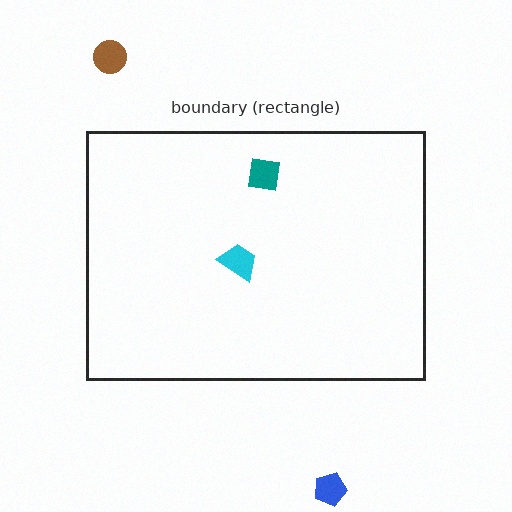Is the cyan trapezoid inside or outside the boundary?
Inside.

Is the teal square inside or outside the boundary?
Inside.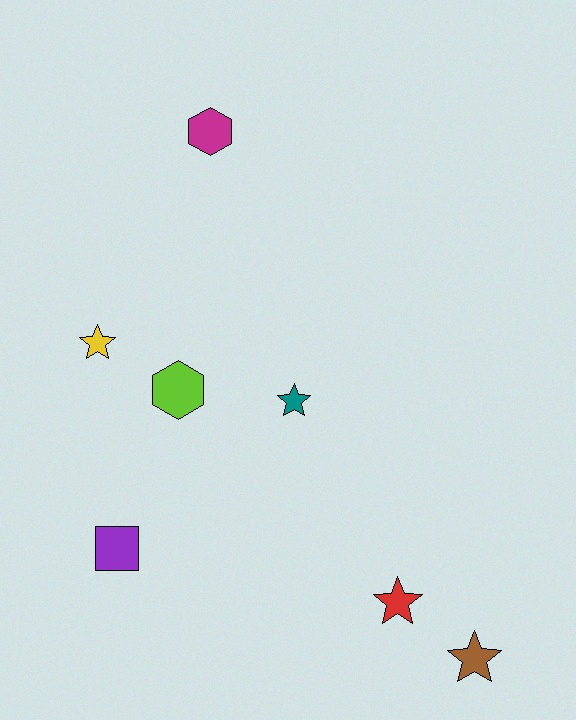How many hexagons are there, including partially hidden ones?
There are 2 hexagons.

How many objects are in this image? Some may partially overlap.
There are 7 objects.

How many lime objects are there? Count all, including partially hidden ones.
There is 1 lime object.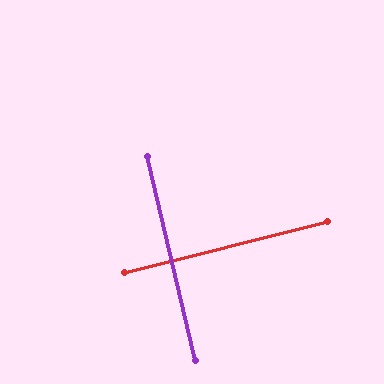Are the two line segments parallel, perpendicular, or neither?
Perpendicular — they meet at approximately 89°.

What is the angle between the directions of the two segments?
Approximately 89 degrees.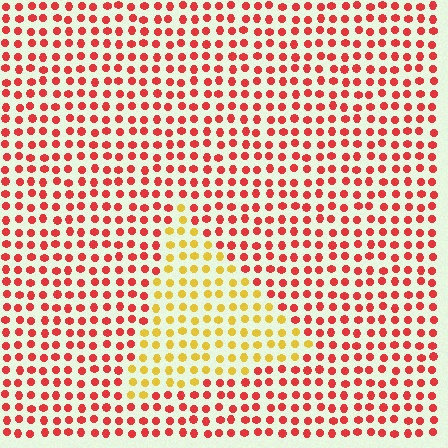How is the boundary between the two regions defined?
The boundary is defined purely by a slight shift in hue (about 51 degrees). Spacing, size, and orientation are identical on both sides.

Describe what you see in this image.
The image is filled with small red elements in a uniform arrangement. A triangle-shaped region is visible where the elements are tinted to a slightly different hue, forming a subtle color boundary.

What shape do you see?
I see a triangle.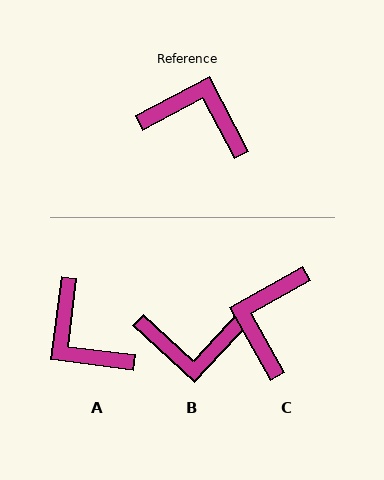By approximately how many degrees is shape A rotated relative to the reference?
Approximately 145 degrees counter-clockwise.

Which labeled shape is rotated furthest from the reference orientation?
B, about 161 degrees away.